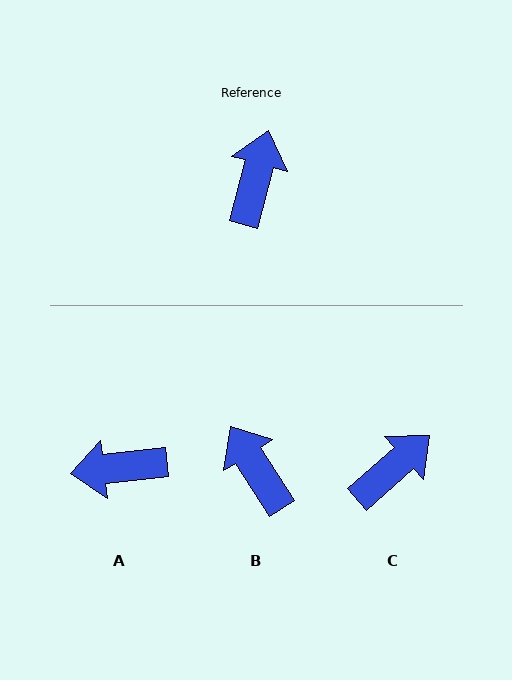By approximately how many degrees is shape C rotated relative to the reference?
Approximately 33 degrees clockwise.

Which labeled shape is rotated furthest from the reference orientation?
A, about 112 degrees away.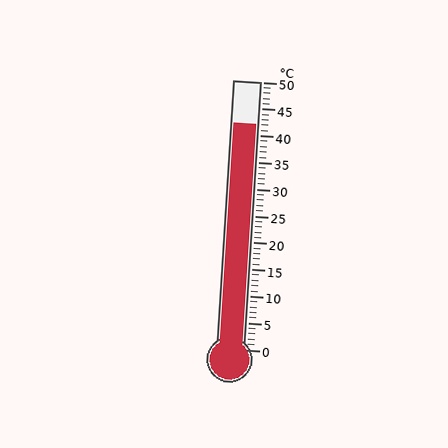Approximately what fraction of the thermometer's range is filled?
The thermometer is filled to approximately 85% of its range.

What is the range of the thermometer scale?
The thermometer scale ranges from 0°C to 50°C.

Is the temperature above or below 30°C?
The temperature is above 30°C.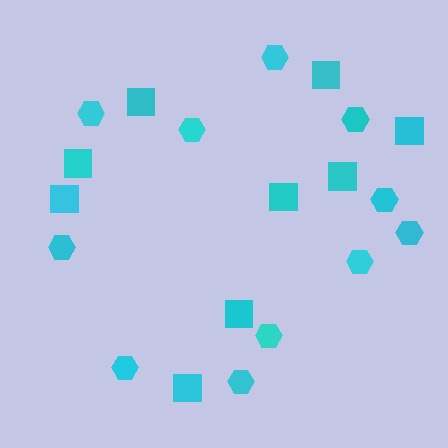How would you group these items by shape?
There are 2 groups: one group of hexagons (11) and one group of squares (9).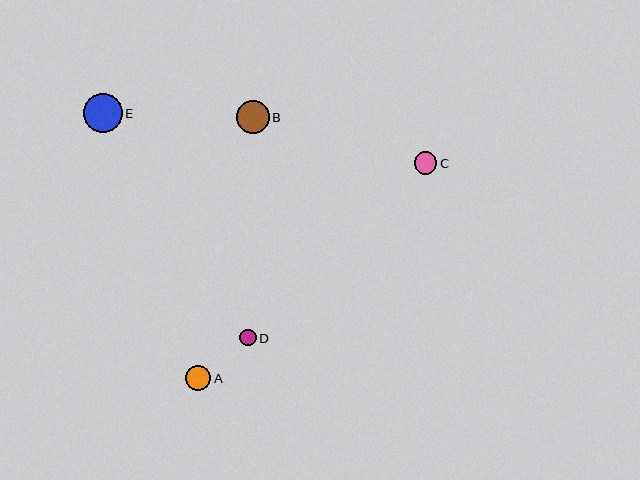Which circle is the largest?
Circle E is the largest with a size of approximately 39 pixels.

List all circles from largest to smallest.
From largest to smallest: E, B, A, C, D.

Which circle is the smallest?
Circle D is the smallest with a size of approximately 16 pixels.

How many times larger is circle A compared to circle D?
Circle A is approximately 1.5 times the size of circle D.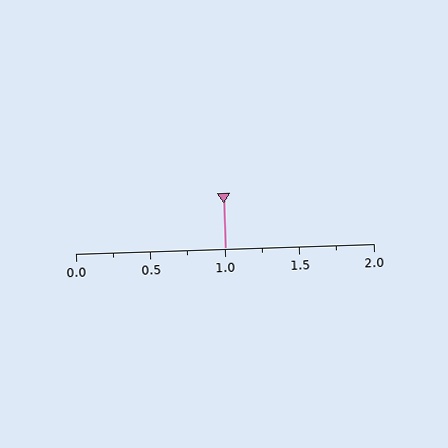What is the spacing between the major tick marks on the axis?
The major ticks are spaced 0.5 apart.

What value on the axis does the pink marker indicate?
The marker indicates approximately 1.